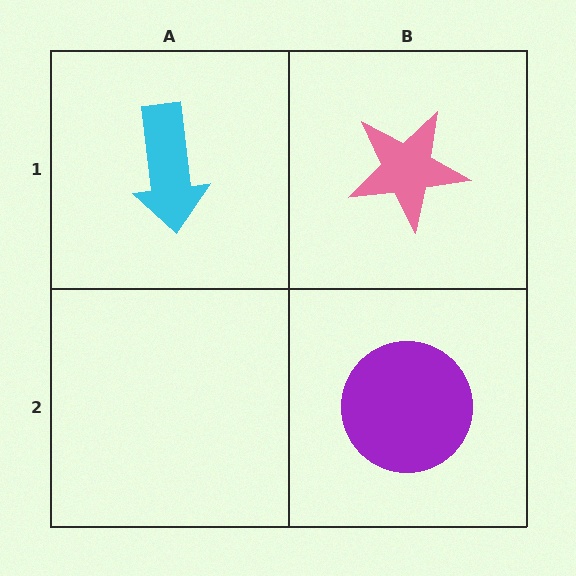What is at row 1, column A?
A cyan arrow.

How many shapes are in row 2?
1 shape.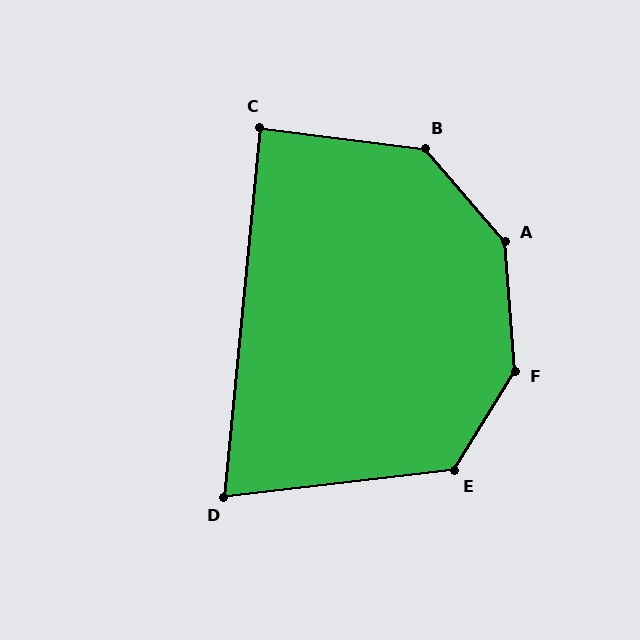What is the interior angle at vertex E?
Approximately 128 degrees (obtuse).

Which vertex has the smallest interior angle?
D, at approximately 78 degrees.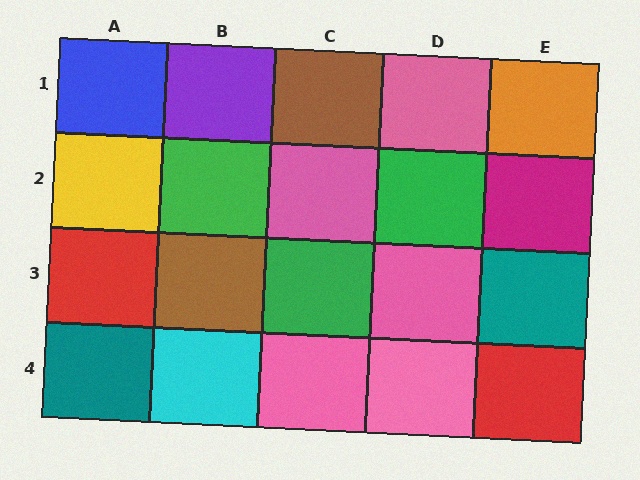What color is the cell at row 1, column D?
Pink.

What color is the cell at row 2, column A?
Yellow.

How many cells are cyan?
1 cell is cyan.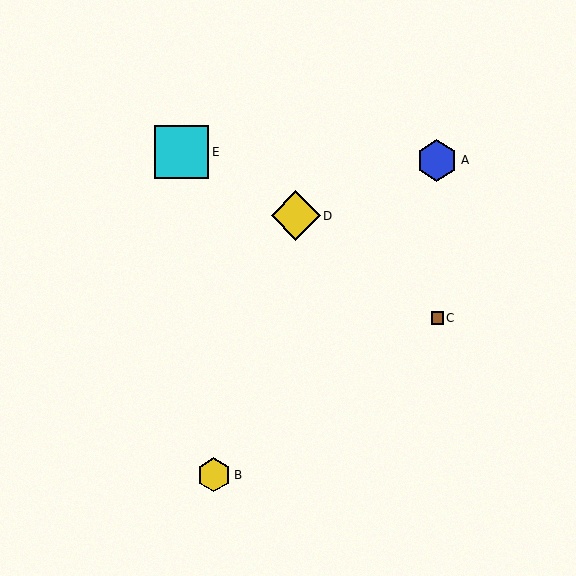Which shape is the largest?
The cyan square (labeled E) is the largest.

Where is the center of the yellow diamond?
The center of the yellow diamond is at (296, 216).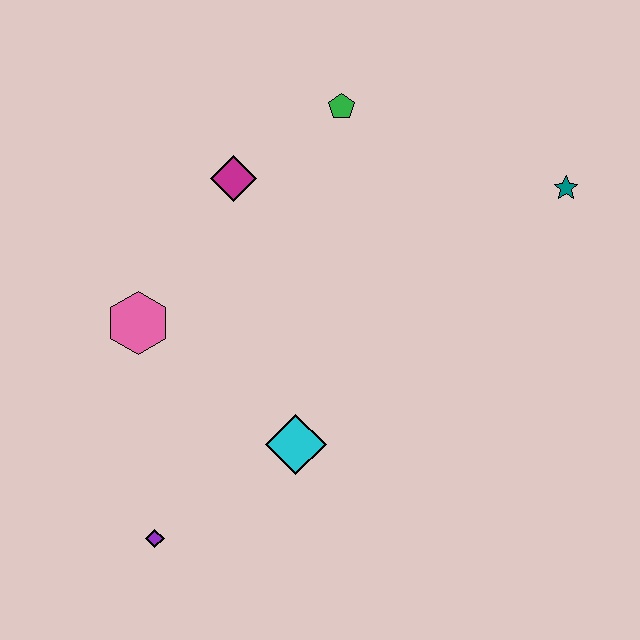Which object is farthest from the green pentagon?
The purple diamond is farthest from the green pentagon.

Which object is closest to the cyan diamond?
The purple diamond is closest to the cyan diamond.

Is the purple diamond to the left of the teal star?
Yes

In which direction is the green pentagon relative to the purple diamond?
The green pentagon is above the purple diamond.